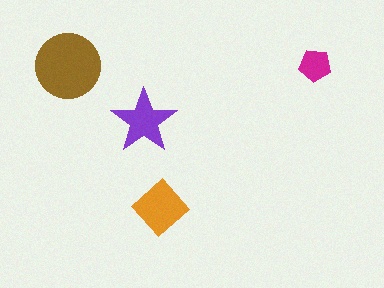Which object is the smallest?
The magenta pentagon.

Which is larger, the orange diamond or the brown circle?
The brown circle.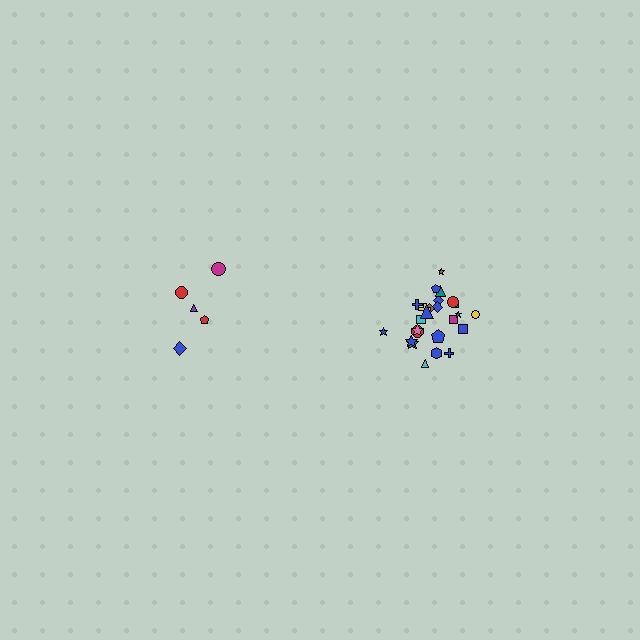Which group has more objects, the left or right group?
The right group.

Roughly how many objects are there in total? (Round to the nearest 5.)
Roughly 30 objects in total.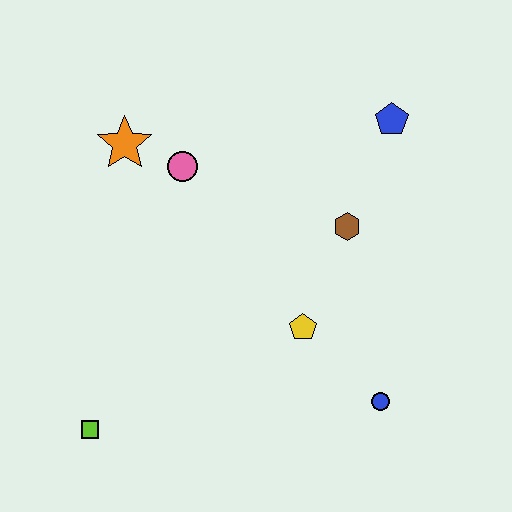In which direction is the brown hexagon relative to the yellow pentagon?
The brown hexagon is above the yellow pentagon.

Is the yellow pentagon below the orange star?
Yes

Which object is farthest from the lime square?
The blue pentagon is farthest from the lime square.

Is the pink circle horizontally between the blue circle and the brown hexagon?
No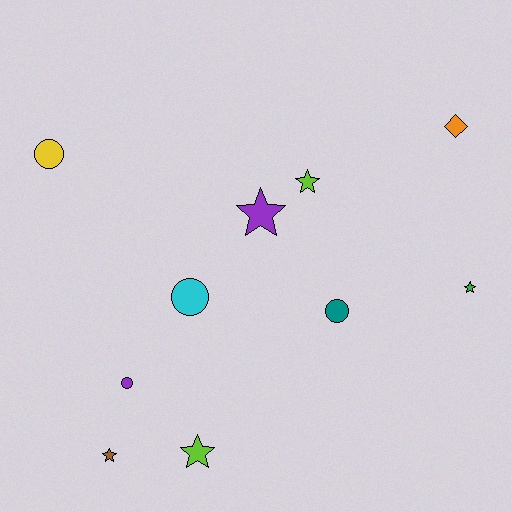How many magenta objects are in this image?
There are no magenta objects.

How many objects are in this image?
There are 10 objects.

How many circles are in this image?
There are 4 circles.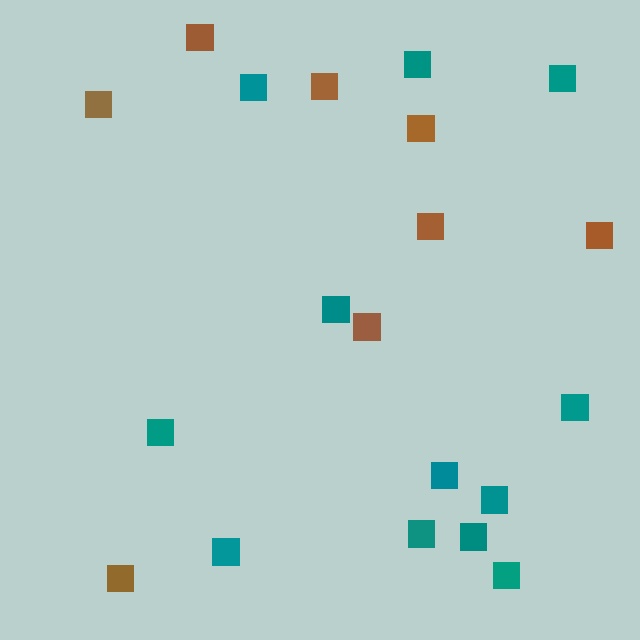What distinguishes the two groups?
There are 2 groups: one group of brown squares (8) and one group of teal squares (12).